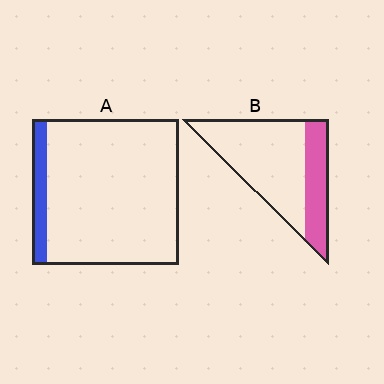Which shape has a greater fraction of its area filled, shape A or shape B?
Shape B.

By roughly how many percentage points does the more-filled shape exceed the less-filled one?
By roughly 20 percentage points (B over A).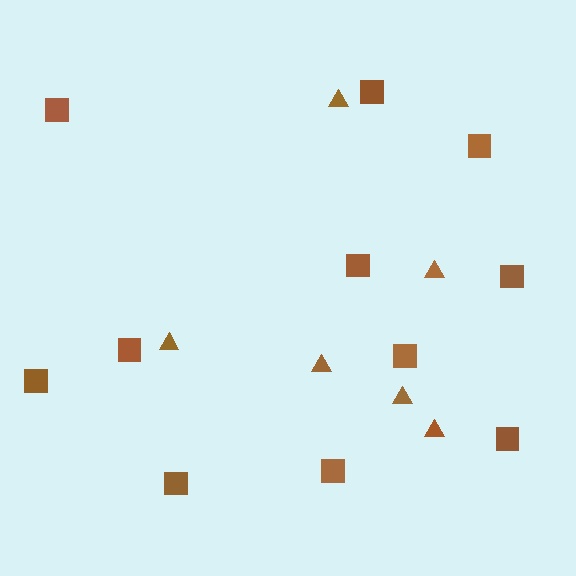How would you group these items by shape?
There are 2 groups: one group of triangles (6) and one group of squares (11).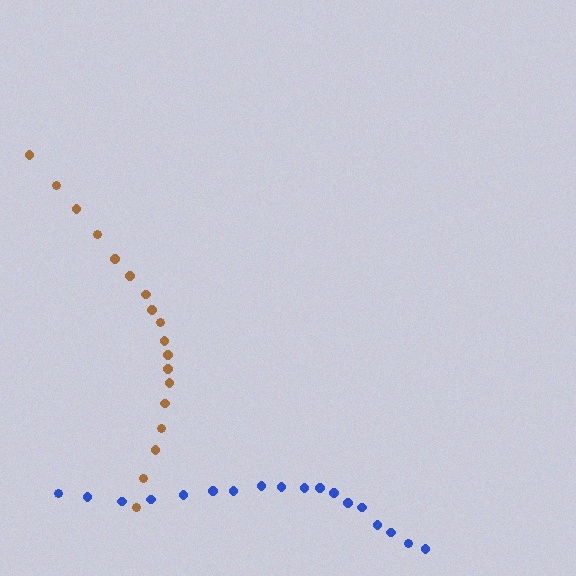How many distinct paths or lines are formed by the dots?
There are 2 distinct paths.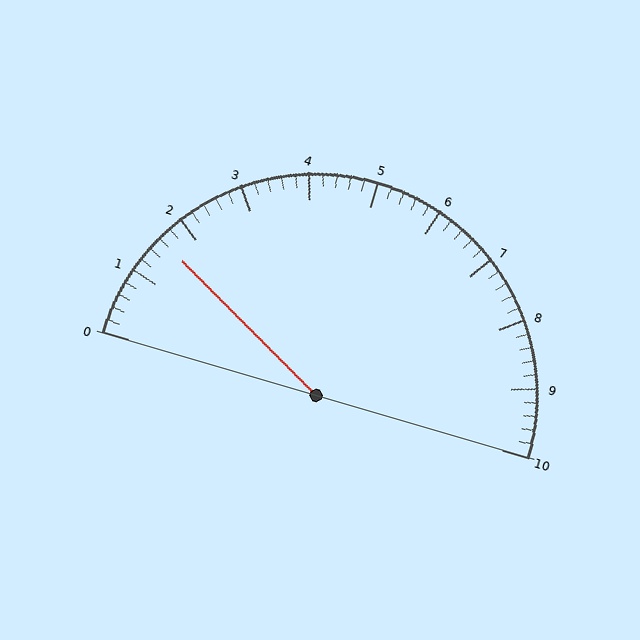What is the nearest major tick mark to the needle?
The nearest major tick mark is 2.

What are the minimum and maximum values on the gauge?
The gauge ranges from 0 to 10.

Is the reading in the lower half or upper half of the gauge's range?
The reading is in the lower half of the range (0 to 10).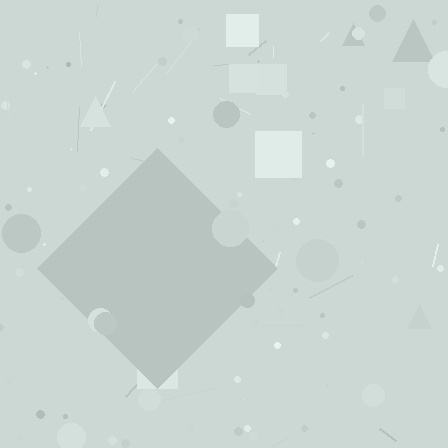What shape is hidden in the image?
A diamond is hidden in the image.